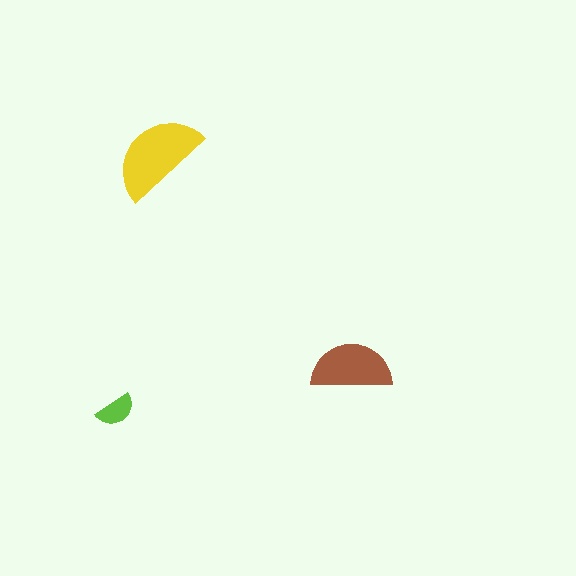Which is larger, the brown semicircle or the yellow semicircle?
The yellow one.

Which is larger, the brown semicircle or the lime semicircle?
The brown one.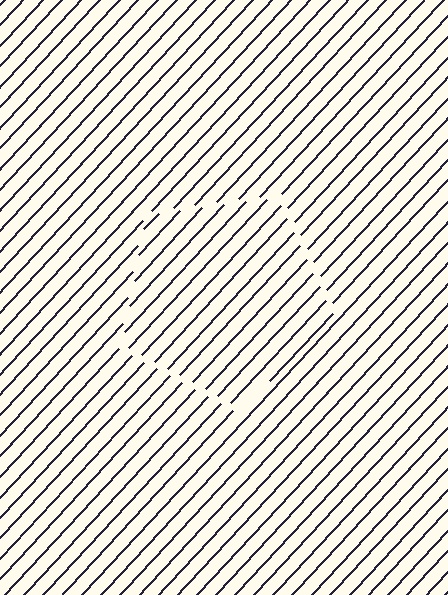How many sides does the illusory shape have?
5 sides — the line-ends trace a pentagon.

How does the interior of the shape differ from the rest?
The interior of the shape contains the same grating, shifted by half a period — the contour is defined by the phase discontinuity where line-ends from the inner and outer gratings abut.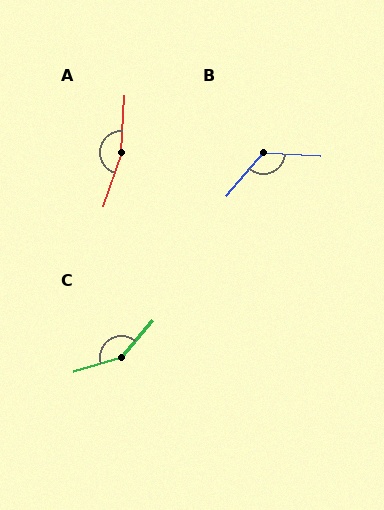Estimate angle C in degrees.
Approximately 147 degrees.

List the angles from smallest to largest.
B (127°), C (147°), A (164°).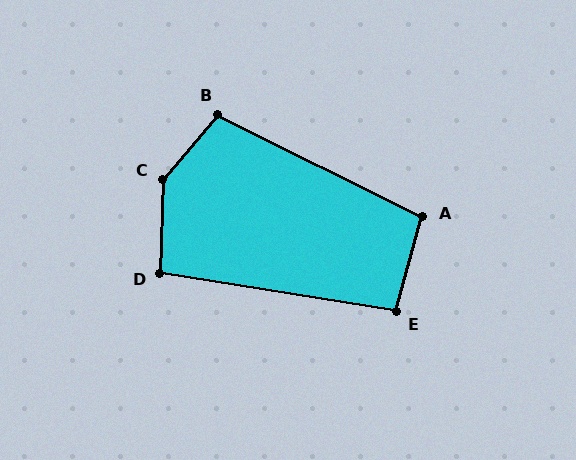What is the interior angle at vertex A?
Approximately 101 degrees (obtuse).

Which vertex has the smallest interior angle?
E, at approximately 96 degrees.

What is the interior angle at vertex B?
Approximately 104 degrees (obtuse).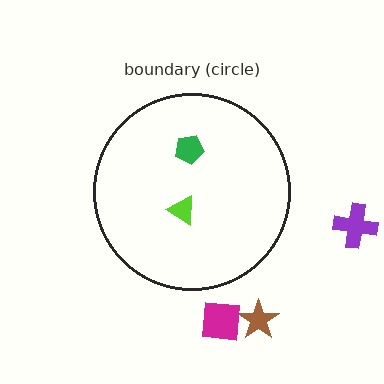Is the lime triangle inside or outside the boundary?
Inside.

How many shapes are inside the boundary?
2 inside, 3 outside.